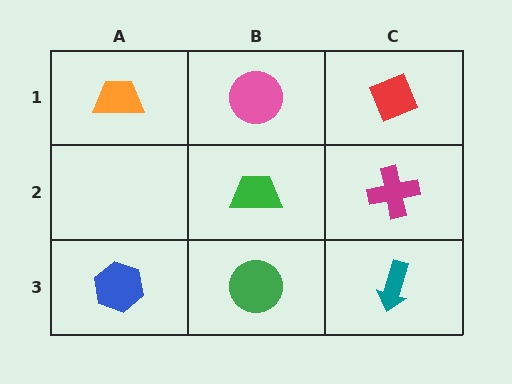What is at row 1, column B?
A pink circle.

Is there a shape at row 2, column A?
No, that cell is empty.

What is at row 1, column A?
An orange trapezoid.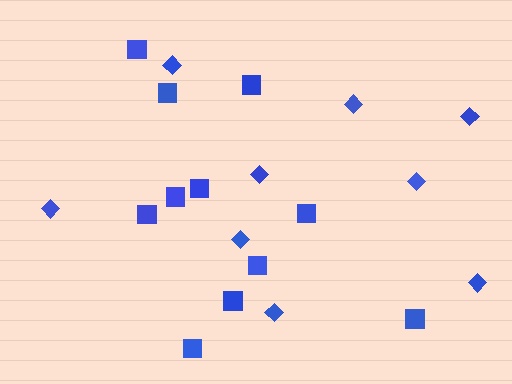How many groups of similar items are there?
There are 2 groups: one group of diamonds (9) and one group of squares (11).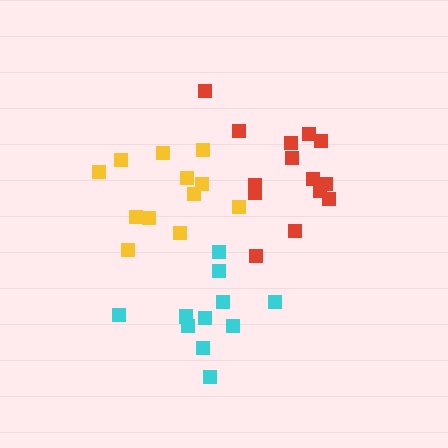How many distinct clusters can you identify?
There are 3 distinct clusters.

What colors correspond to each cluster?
The clusters are colored: cyan, yellow, red.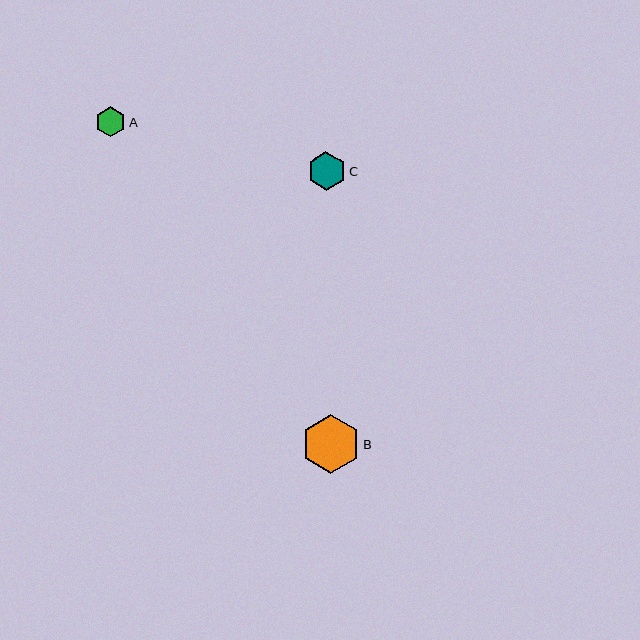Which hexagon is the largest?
Hexagon B is the largest with a size of approximately 59 pixels.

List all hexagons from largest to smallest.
From largest to smallest: B, C, A.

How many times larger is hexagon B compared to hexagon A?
Hexagon B is approximately 2.0 times the size of hexagon A.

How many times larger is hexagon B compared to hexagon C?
Hexagon B is approximately 1.5 times the size of hexagon C.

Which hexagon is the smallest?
Hexagon A is the smallest with a size of approximately 30 pixels.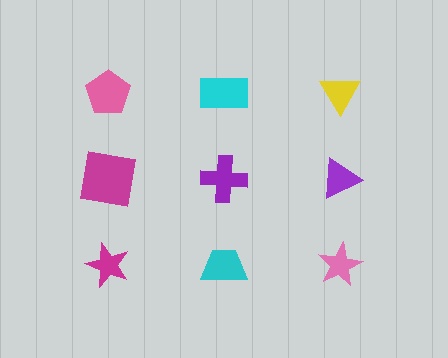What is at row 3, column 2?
A cyan trapezoid.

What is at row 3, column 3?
A pink star.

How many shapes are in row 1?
3 shapes.